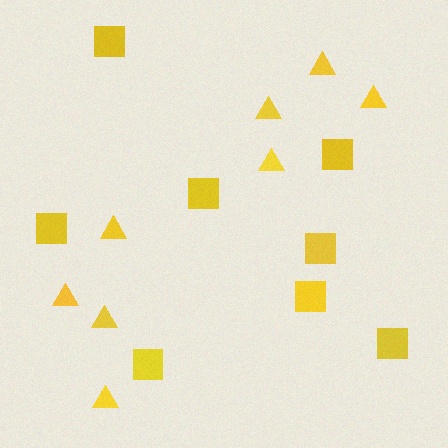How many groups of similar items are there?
There are 2 groups: one group of triangles (8) and one group of squares (8).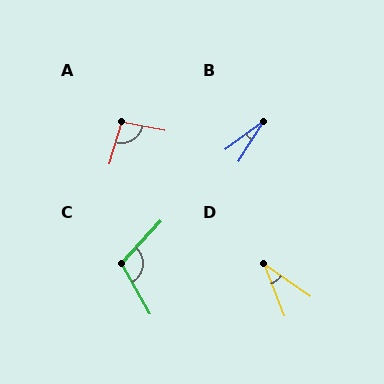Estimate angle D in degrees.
Approximately 34 degrees.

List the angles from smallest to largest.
B (21°), D (34°), A (95°), C (107°).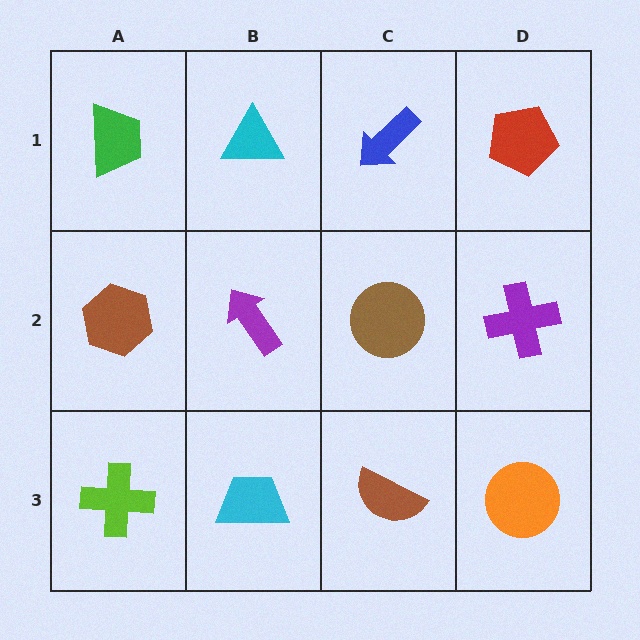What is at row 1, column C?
A blue arrow.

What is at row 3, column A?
A lime cross.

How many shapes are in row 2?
4 shapes.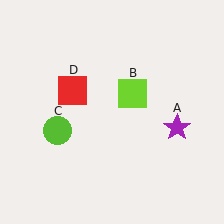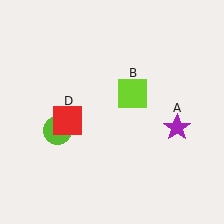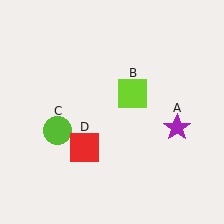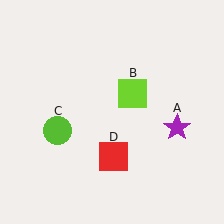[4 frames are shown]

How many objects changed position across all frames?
1 object changed position: red square (object D).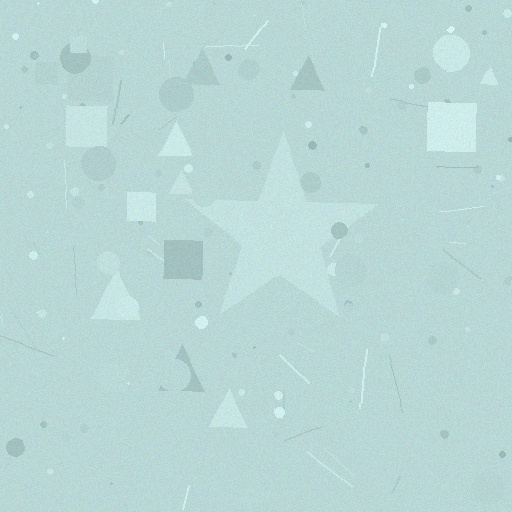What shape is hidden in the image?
A star is hidden in the image.